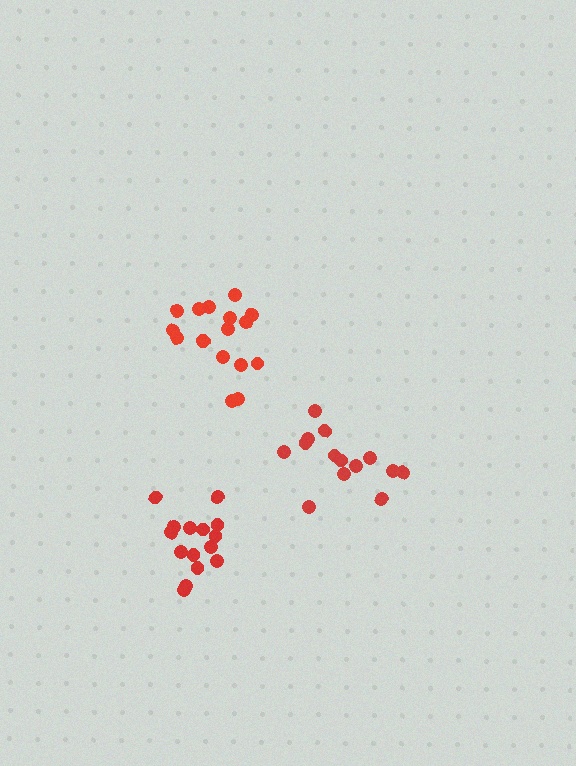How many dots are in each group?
Group 1: 15 dots, Group 2: 14 dots, Group 3: 17 dots (46 total).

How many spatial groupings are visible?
There are 3 spatial groupings.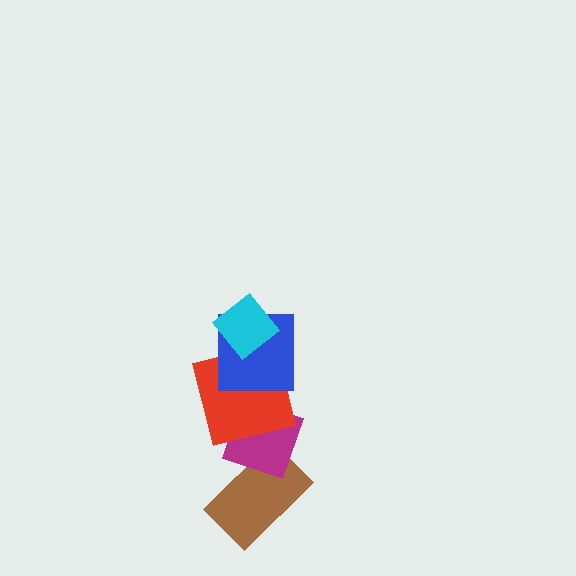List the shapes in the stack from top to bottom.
From top to bottom: the cyan diamond, the blue square, the red square, the magenta diamond, the brown rectangle.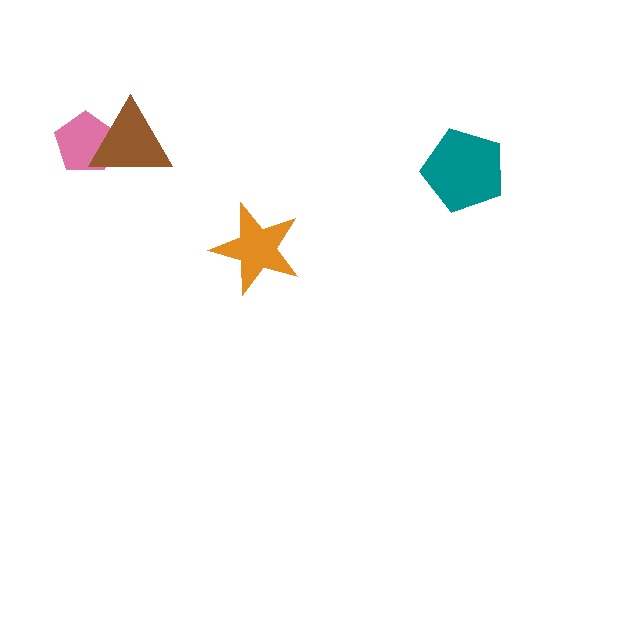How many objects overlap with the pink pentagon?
1 object overlaps with the pink pentagon.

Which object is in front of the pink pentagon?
The brown triangle is in front of the pink pentagon.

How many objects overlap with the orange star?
0 objects overlap with the orange star.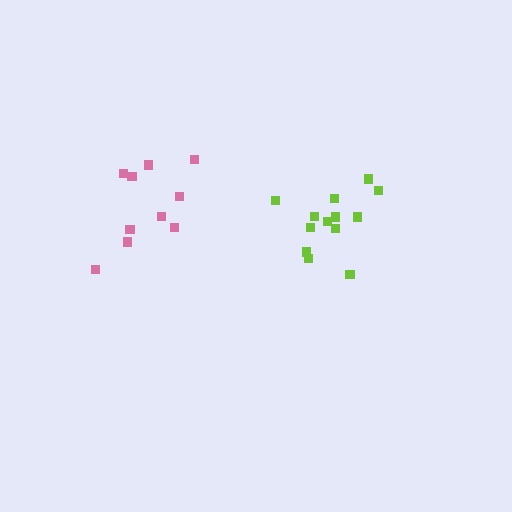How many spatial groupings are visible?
There are 2 spatial groupings.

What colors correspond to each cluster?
The clusters are colored: lime, pink.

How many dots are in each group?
Group 1: 14 dots, Group 2: 10 dots (24 total).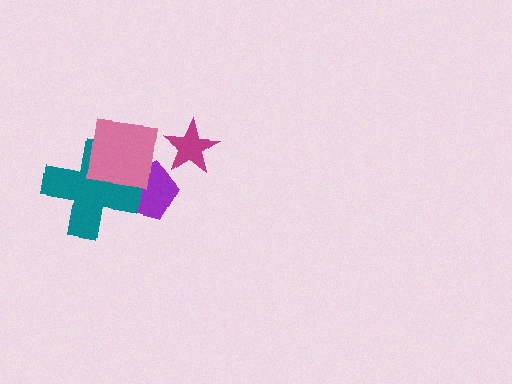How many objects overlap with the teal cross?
2 objects overlap with the teal cross.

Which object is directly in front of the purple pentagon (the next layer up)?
The teal cross is directly in front of the purple pentagon.